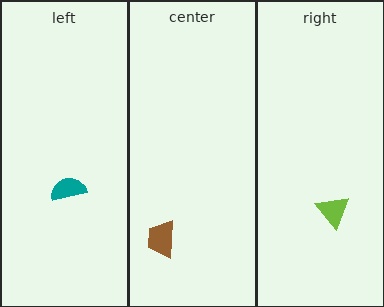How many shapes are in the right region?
1.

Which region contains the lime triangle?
The right region.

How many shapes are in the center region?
1.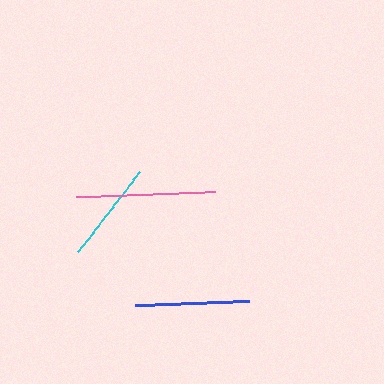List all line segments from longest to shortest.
From longest to shortest: pink, blue, cyan.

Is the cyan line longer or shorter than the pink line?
The pink line is longer than the cyan line.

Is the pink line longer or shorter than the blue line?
The pink line is longer than the blue line.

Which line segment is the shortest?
The cyan line is the shortest at approximately 101 pixels.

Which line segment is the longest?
The pink line is the longest at approximately 139 pixels.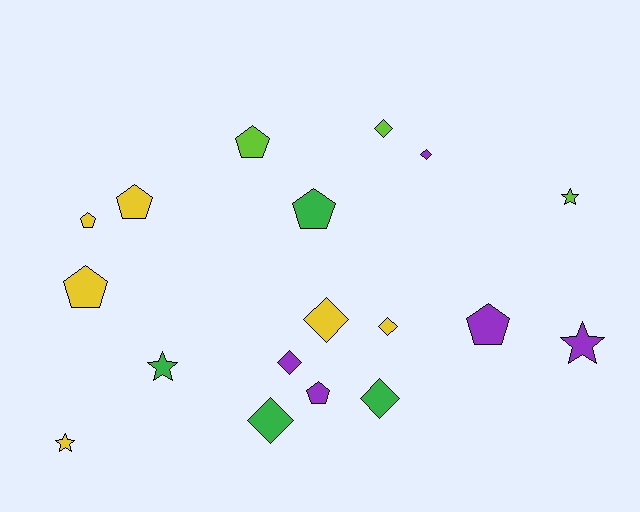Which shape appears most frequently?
Diamond, with 7 objects.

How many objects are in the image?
There are 18 objects.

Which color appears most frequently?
Yellow, with 6 objects.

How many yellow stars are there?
There is 1 yellow star.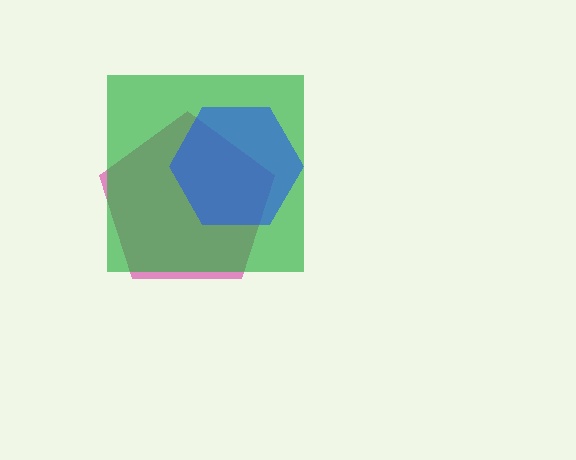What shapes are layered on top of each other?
The layered shapes are: a magenta pentagon, a green square, a blue hexagon.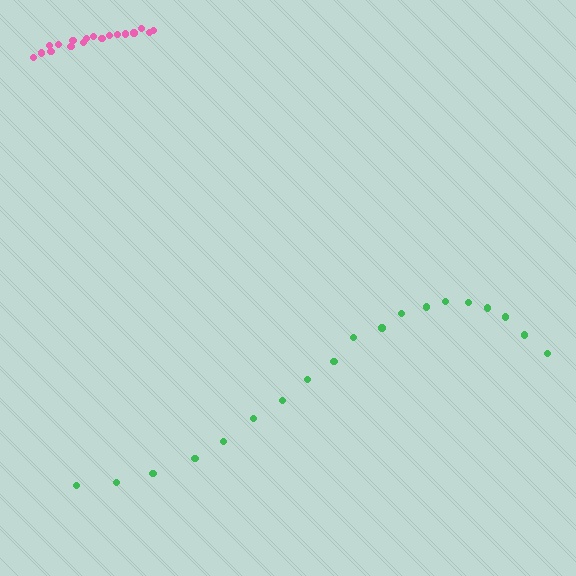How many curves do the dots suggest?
There are 2 distinct paths.